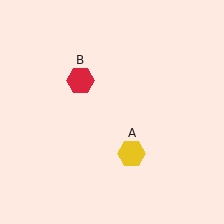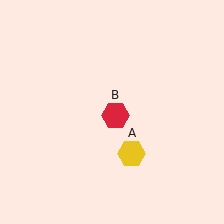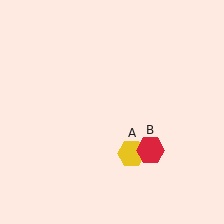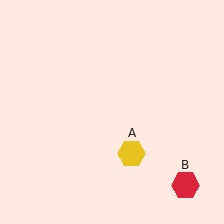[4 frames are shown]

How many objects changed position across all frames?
1 object changed position: red hexagon (object B).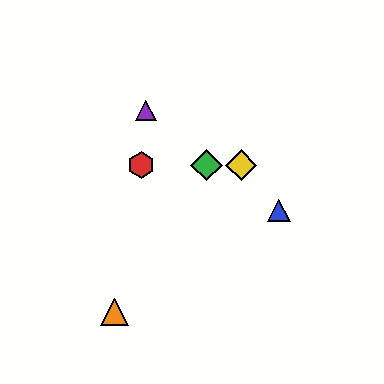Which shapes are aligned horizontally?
The red hexagon, the green diamond, the yellow diamond are aligned horizontally.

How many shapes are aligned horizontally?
3 shapes (the red hexagon, the green diamond, the yellow diamond) are aligned horizontally.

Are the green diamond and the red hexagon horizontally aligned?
Yes, both are at y≈165.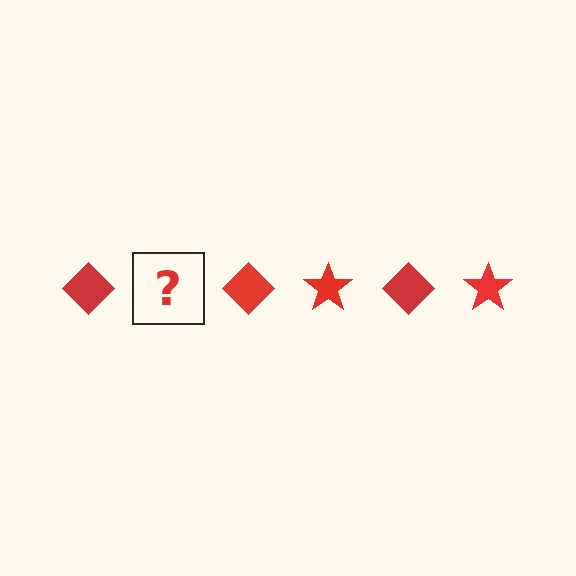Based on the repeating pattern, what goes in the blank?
The blank should be a red star.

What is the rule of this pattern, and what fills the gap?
The rule is that the pattern cycles through diamond, star shapes in red. The gap should be filled with a red star.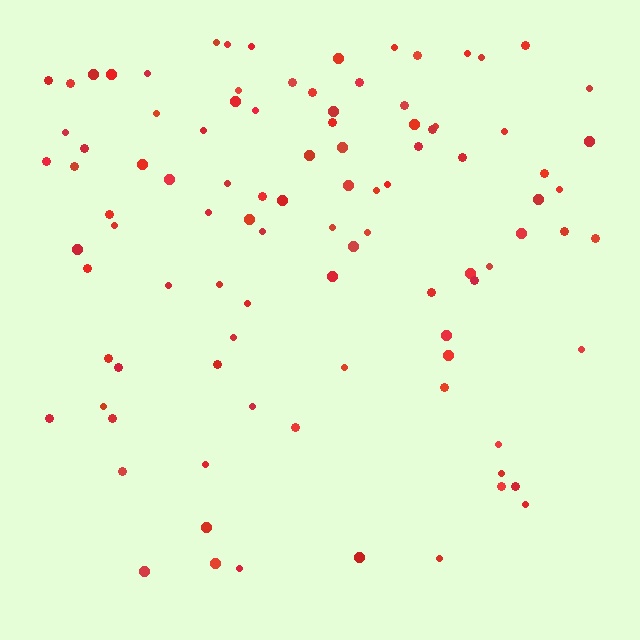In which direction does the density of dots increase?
From bottom to top, with the top side densest.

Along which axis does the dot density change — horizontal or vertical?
Vertical.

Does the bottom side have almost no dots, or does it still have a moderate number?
Still a moderate number, just noticeably fewer than the top.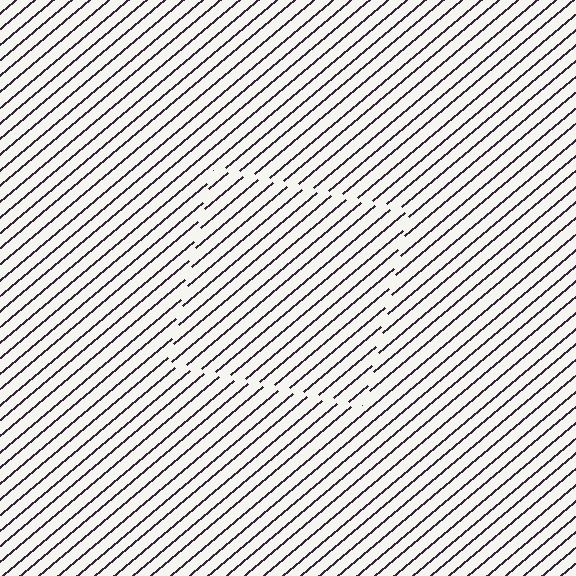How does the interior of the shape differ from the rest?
The interior of the shape contains the same grating, shifted by half a period — the contour is defined by the phase discontinuity where line-ends from the inner and outer gratings abut.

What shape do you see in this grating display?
An illusory square. The interior of the shape contains the same grating, shifted by half a period — the contour is defined by the phase discontinuity where line-ends from the inner and outer gratings abut.